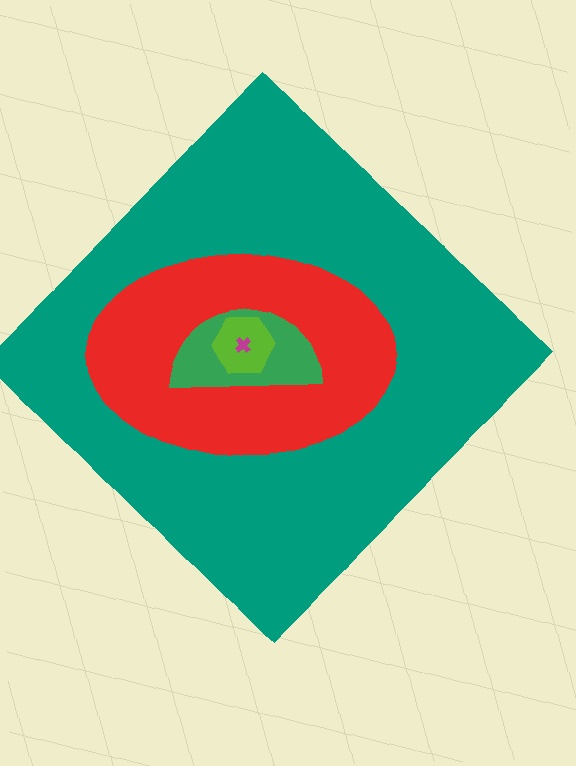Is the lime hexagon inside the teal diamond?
Yes.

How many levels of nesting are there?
5.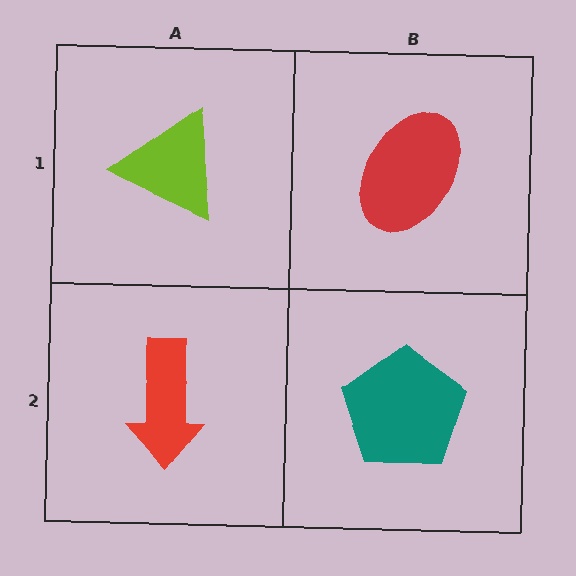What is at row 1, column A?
A lime triangle.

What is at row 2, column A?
A red arrow.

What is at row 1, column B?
A red ellipse.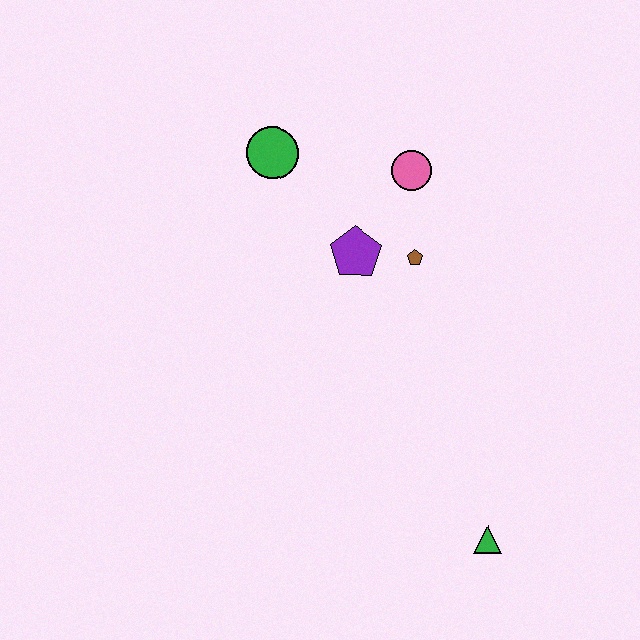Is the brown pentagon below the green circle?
Yes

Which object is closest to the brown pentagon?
The purple pentagon is closest to the brown pentagon.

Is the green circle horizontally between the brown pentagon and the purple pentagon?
No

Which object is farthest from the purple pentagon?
The green triangle is farthest from the purple pentagon.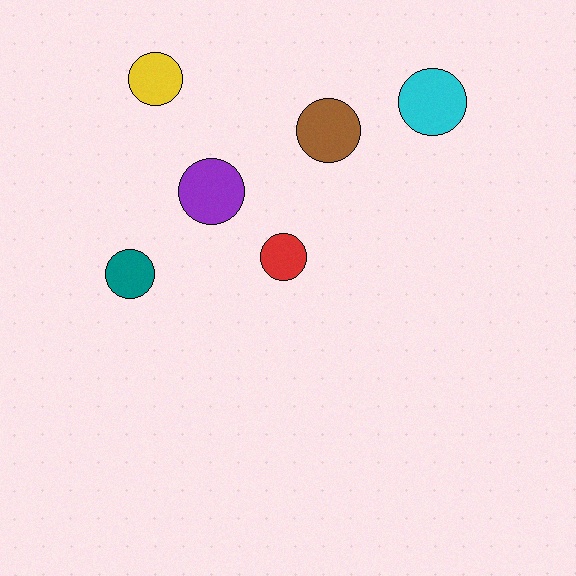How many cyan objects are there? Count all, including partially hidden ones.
There is 1 cyan object.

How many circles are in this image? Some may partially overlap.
There are 6 circles.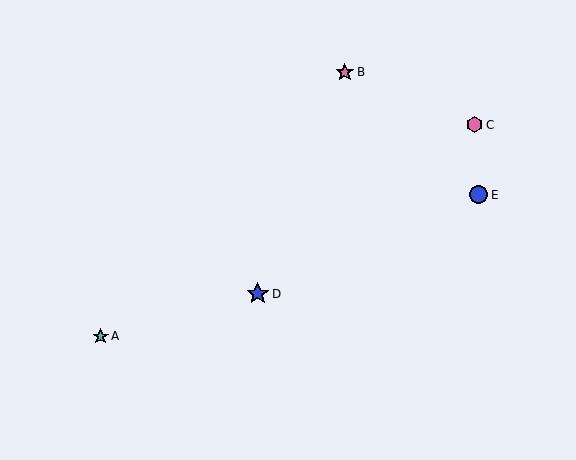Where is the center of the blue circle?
The center of the blue circle is at (479, 195).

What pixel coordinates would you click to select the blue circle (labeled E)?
Click at (479, 195) to select the blue circle E.